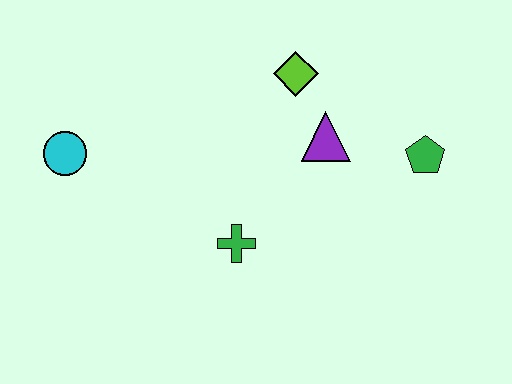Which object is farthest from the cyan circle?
The green pentagon is farthest from the cyan circle.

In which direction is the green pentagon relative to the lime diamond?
The green pentagon is to the right of the lime diamond.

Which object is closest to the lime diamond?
The purple triangle is closest to the lime diamond.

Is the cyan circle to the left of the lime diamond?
Yes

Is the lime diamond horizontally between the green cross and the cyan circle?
No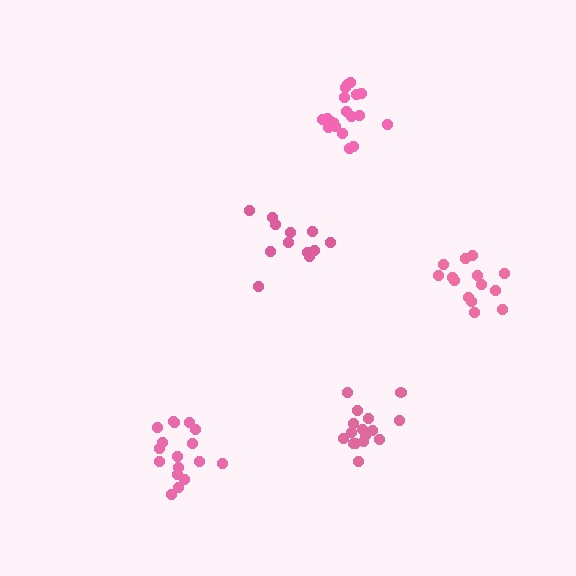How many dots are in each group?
Group 1: 12 dots, Group 2: 18 dots, Group 3: 16 dots, Group 4: 14 dots, Group 5: 17 dots (77 total).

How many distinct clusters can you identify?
There are 5 distinct clusters.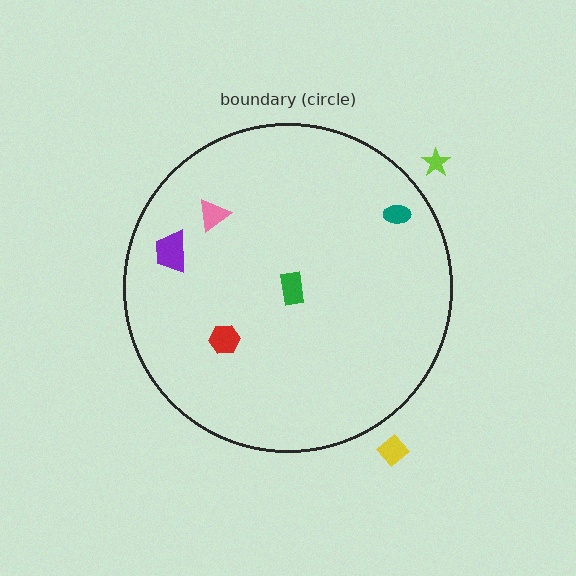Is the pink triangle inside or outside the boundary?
Inside.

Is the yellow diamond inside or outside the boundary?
Outside.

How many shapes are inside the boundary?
5 inside, 2 outside.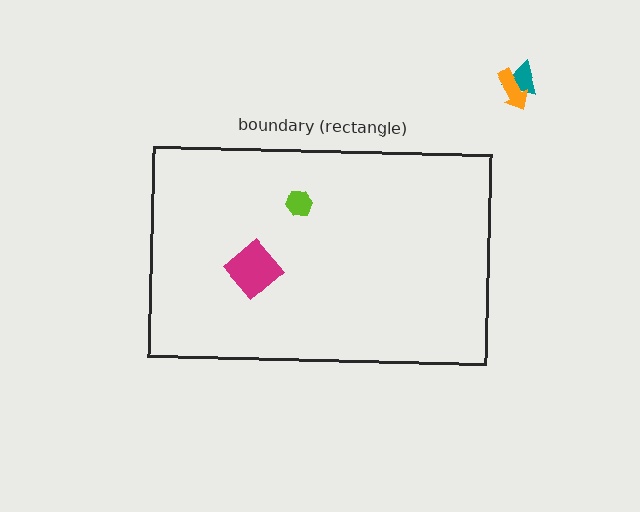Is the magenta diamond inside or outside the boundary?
Inside.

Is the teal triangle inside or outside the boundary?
Outside.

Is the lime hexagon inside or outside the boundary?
Inside.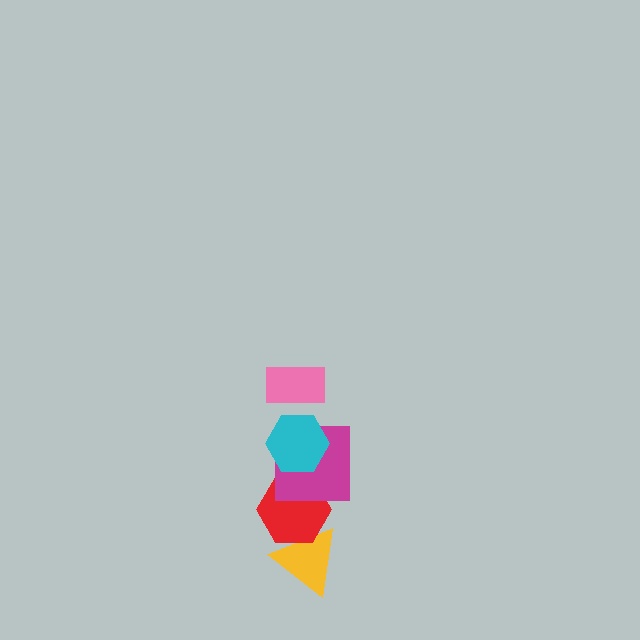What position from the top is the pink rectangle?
The pink rectangle is 1st from the top.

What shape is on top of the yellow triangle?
The red hexagon is on top of the yellow triangle.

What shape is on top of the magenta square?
The cyan hexagon is on top of the magenta square.